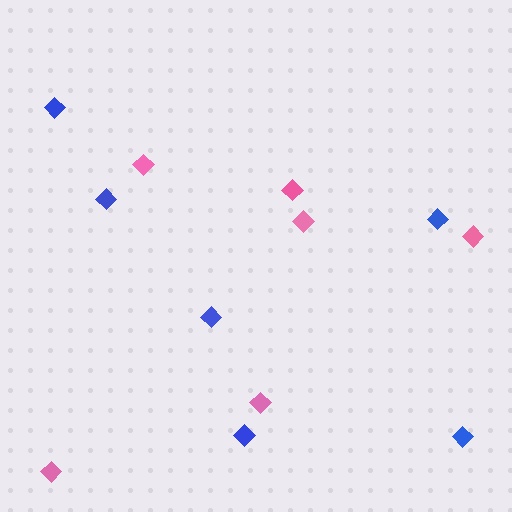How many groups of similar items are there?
There are 2 groups: one group of pink diamonds (6) and one group of blue diamonds (6).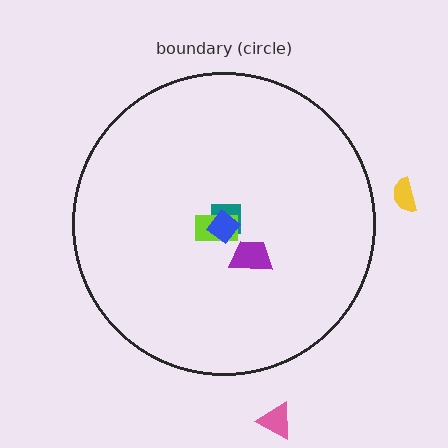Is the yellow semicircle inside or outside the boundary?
Outside.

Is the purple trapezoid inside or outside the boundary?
Inside.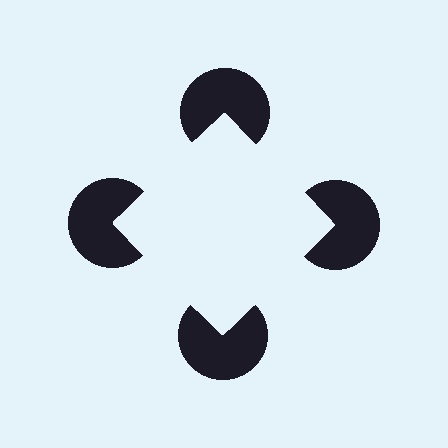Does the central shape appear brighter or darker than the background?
It typically appears slightly brighter than the background, even though no actual brightness change is drawn.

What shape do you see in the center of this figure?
An illusory square — its edges are inferred from the aligned wedge cuts in the pac-man discs, not physically drawn.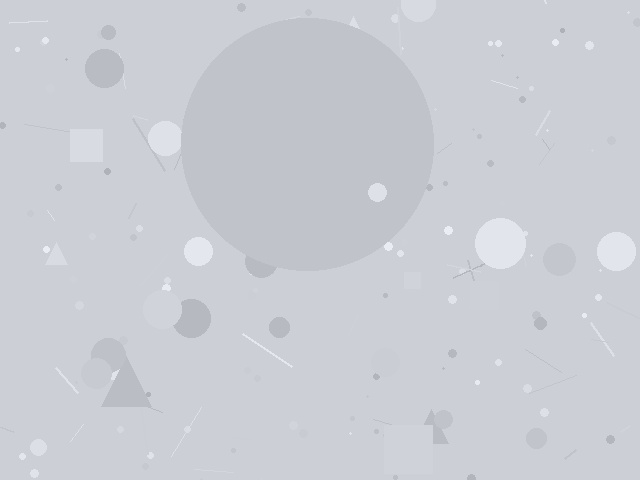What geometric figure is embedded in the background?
A circle is embedded in the background.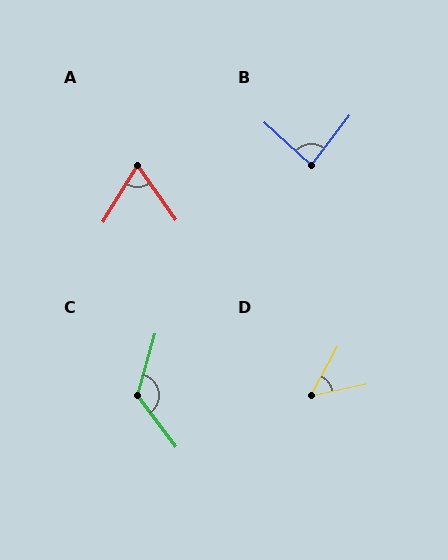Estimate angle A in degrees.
Approximately 67 degrees.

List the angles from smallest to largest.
D (50°), A (67°), B (85°), C (128°).